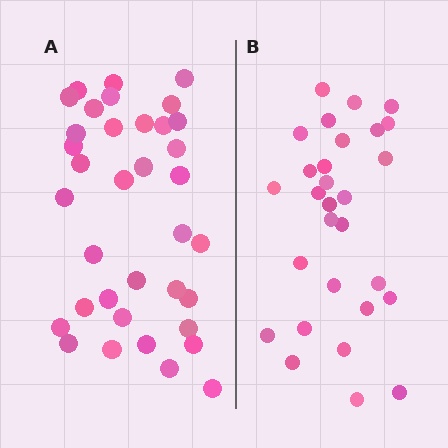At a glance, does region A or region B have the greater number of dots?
Region A (the left region) has more dots.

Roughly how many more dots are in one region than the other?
Region A has roughly 8 or so more dots than region B.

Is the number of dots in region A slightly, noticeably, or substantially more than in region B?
Region A has only slightly more — the two regions are fairly close. The ratio is roughly 1.2 to 1.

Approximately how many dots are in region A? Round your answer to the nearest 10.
About 40 dots. (The exact count is 36, which rounds to 40.)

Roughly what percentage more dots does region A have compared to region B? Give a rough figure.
About 25% more.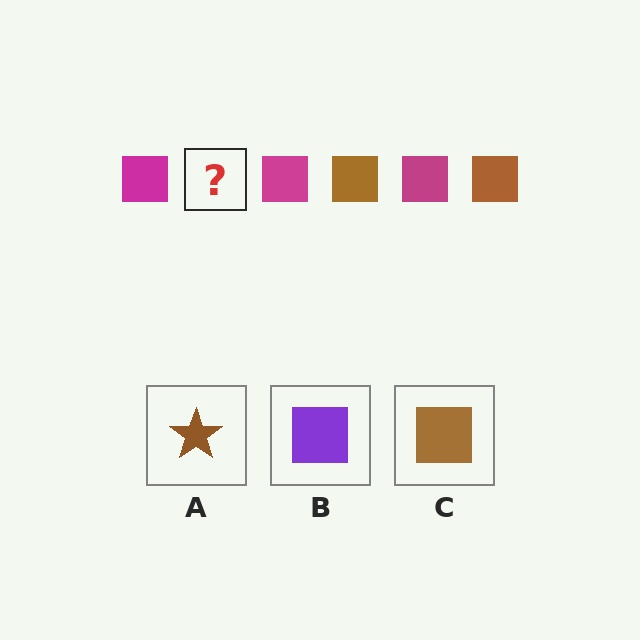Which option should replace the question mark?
Option C.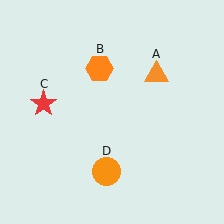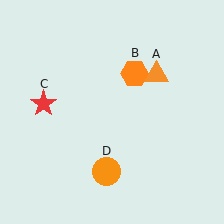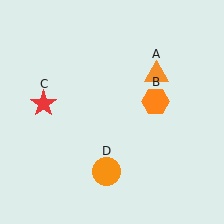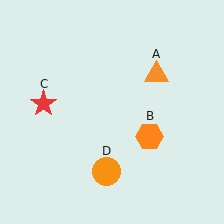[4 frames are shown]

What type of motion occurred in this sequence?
The orange hexagon (object B) rotated clockwise around the center of the scene.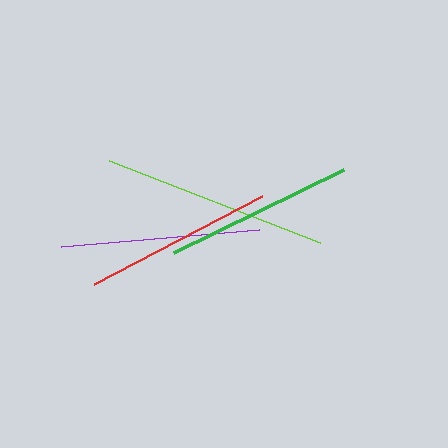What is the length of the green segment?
The green segment is approximately 189 pixels long.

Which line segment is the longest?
The lime line is the longest at approximately 226 pixels.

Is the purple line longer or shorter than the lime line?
The lime line is longer than the purple line.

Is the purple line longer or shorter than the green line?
The purple line is longer than the green line.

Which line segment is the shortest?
The green line is the shortest at approximately 189 pixels.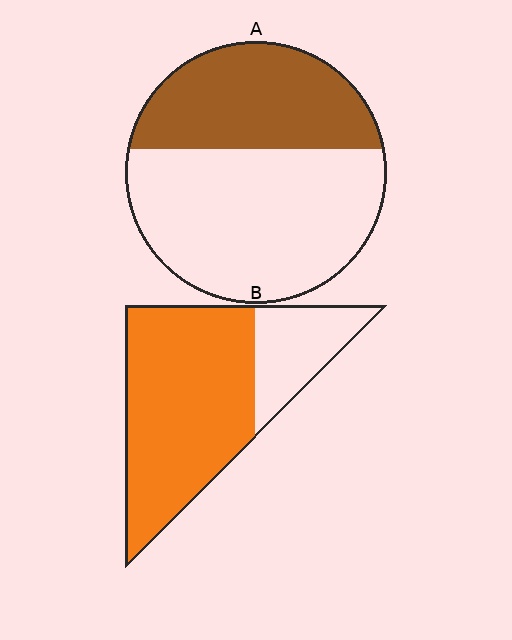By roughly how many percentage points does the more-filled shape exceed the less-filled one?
By roughly 35 percentage points (B over A).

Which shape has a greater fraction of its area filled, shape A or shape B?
Shape B.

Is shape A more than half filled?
No.